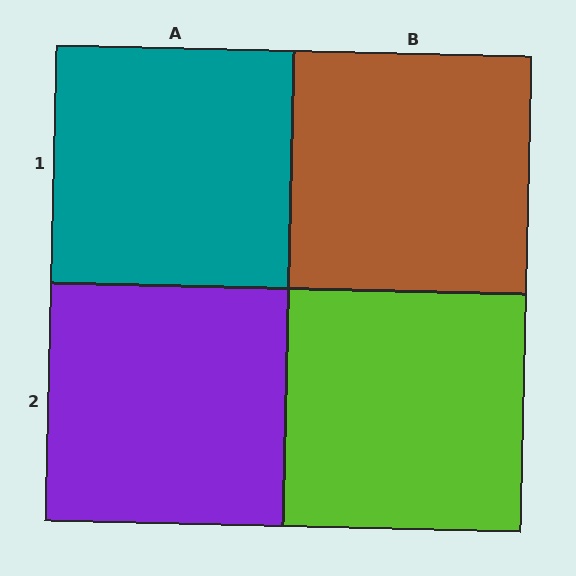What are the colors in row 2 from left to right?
Purple, lime.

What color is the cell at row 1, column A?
Teal.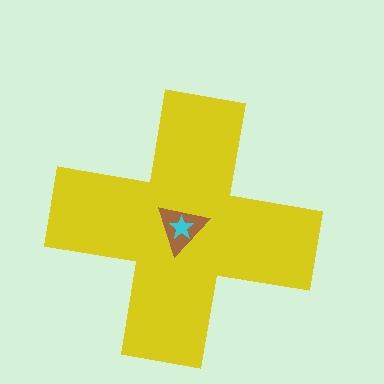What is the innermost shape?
The cyan star.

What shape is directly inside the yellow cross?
The brown triangle.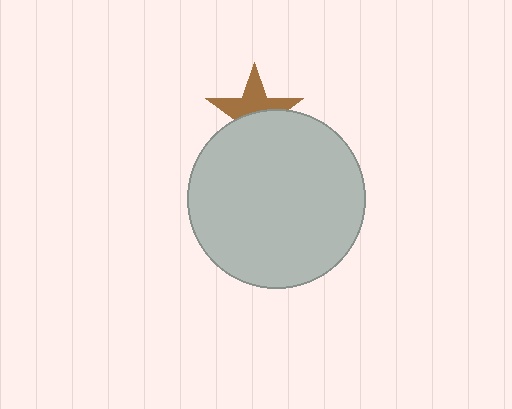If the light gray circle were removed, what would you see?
You would see the complete brown star.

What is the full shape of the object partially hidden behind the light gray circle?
The partially hidden object is a brown star.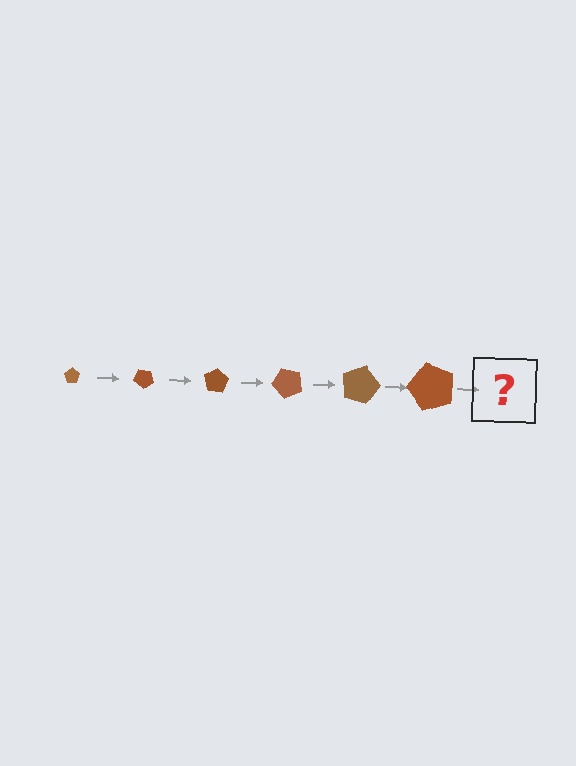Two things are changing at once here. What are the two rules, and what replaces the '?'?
The two rules are that the pentagon grows larger each step and it rotates 40 degrees each step. The '?' should be a pentagon, larger than the previous one and rotated 240 degrees from the start.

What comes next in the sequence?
The next element should be a pentagon, larger than the previous one and rotated 240 degrees from the start.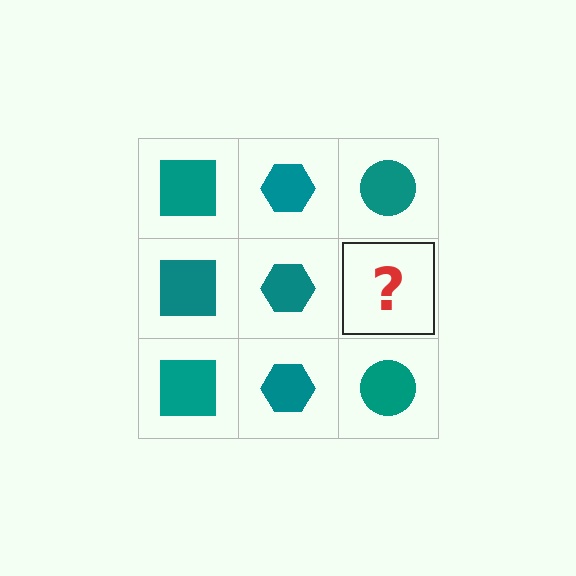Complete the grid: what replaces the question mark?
The question mark should be replaced with a teal circle.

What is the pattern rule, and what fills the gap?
The rule is that each column has a consistent shape. The gap should be filled with a teal circle.